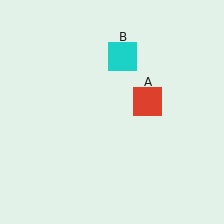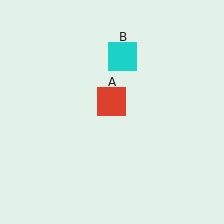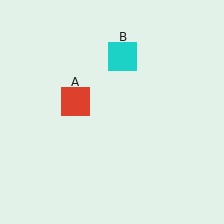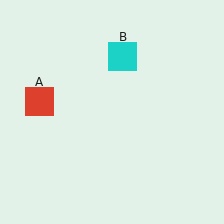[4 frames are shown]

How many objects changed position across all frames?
1 object changed position: red square (object A).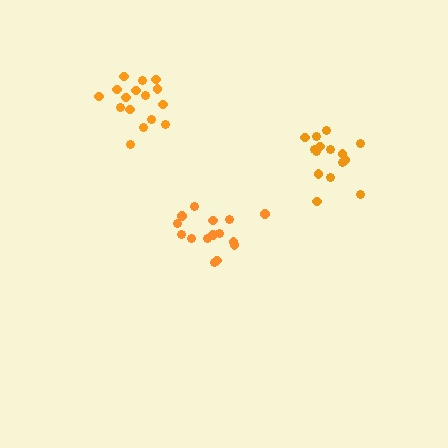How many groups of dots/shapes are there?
There are 3 groups.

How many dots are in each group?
Group 1: 15 dots, Group 2: 16 dots, Group 3: 15 dots (46 total).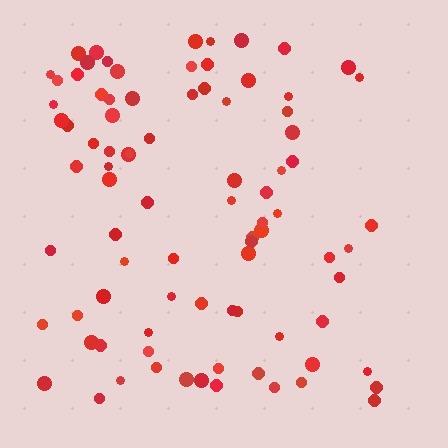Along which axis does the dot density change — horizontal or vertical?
Horizontal.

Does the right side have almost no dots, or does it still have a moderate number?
Still a moderate number, just noticeably fewer than the left.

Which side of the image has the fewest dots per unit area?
The right.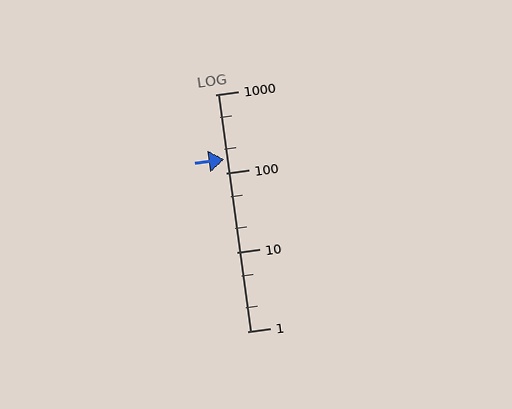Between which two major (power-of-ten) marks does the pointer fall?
The pointer is between 100 and 1000.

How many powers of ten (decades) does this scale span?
The scale spans 3 decades, from 1 to 1000.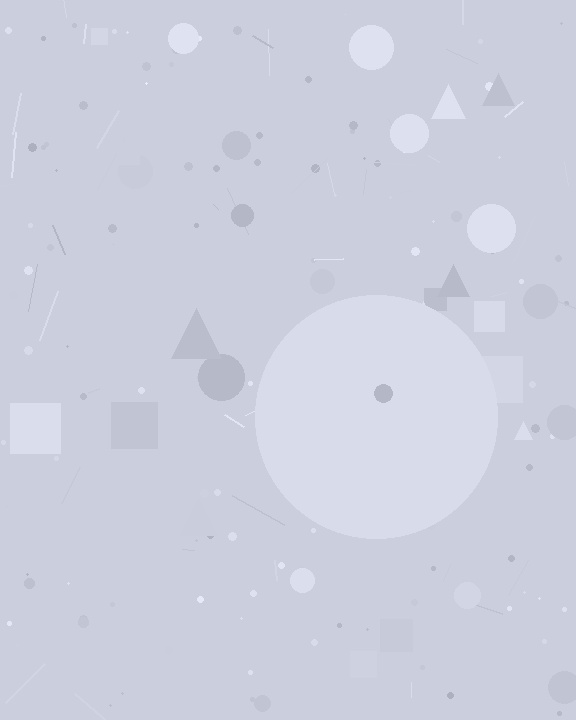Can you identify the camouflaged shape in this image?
The camouflaged shape is a circle.